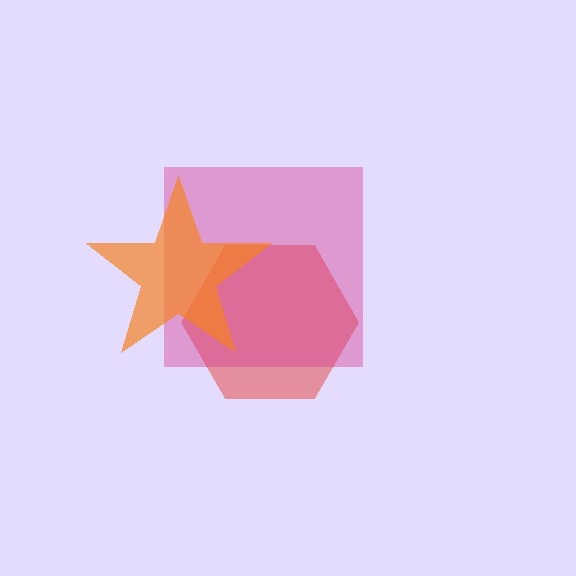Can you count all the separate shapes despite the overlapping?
Yes, there are 3 separate shapes.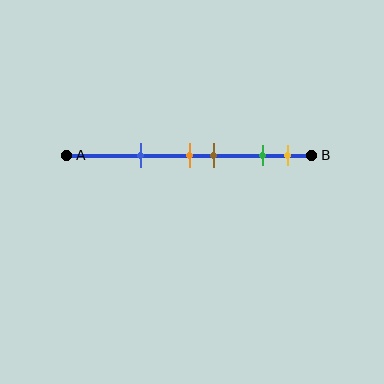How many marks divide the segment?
There are 5 marks dividing the segment.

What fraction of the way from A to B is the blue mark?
The blue mark is approximately 30% (0.3) of the way from A to B.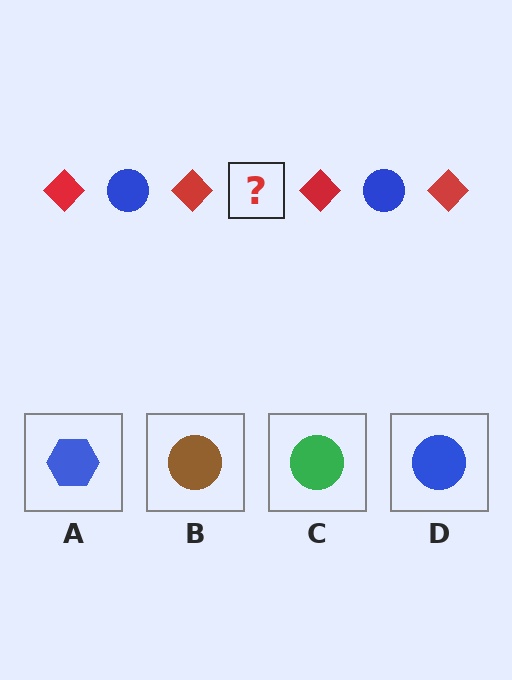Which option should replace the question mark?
Option D.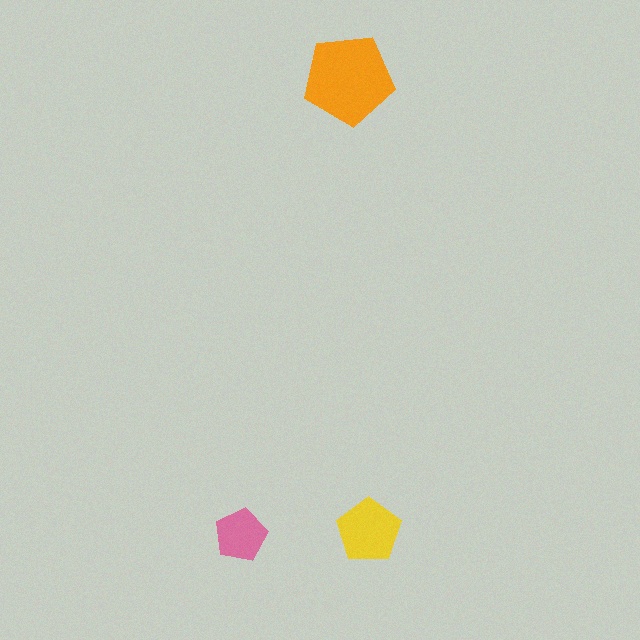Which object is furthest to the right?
The yellow pentagon is rightmost.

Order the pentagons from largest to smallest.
the orange one, the yellow one, the pink one.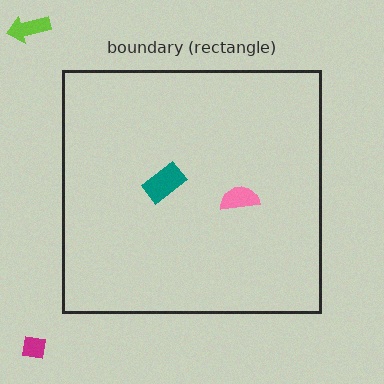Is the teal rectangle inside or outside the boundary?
Inside.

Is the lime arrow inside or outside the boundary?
Outside.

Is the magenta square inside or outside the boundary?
Outside.